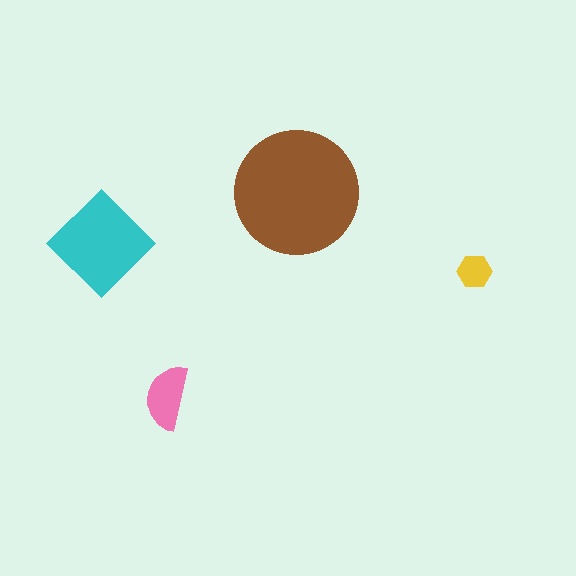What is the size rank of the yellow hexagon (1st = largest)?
4th.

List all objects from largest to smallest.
The brown circle, the cyan diamond, the pink semicircle, the yellow hexagon.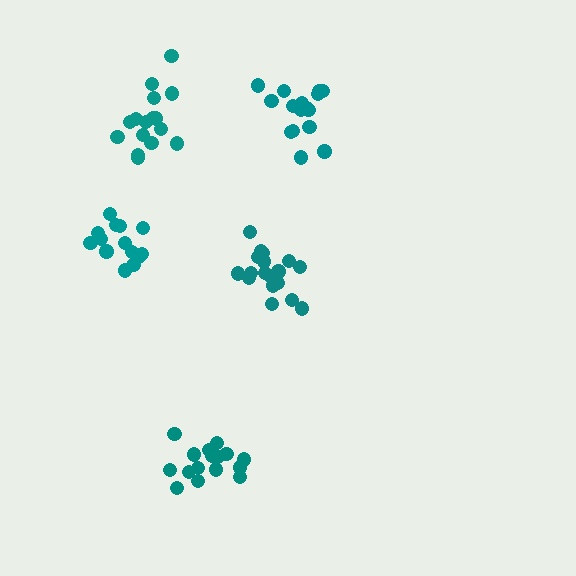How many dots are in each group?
Group 1: 15 dots, Group 2: 16 dots, Group 3: 16 dots, Group 4: 16 dots, Group 5: 19 dots (82 total).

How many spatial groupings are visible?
There are 5 spatial groupings.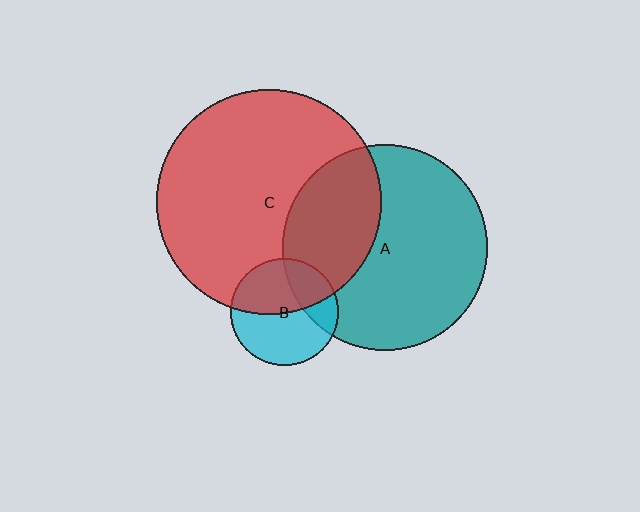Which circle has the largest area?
Circle C (red).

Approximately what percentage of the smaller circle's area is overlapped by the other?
Approximately 45%.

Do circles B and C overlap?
Yes.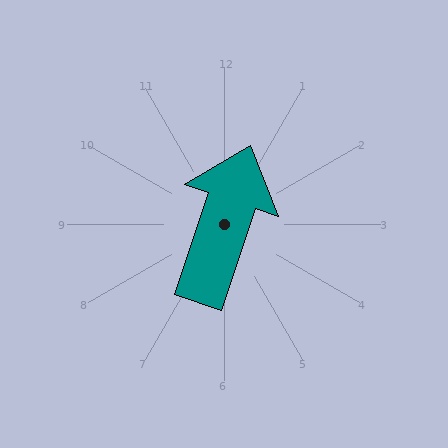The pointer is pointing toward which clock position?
Roughly 1 o'clock.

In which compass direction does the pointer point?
North.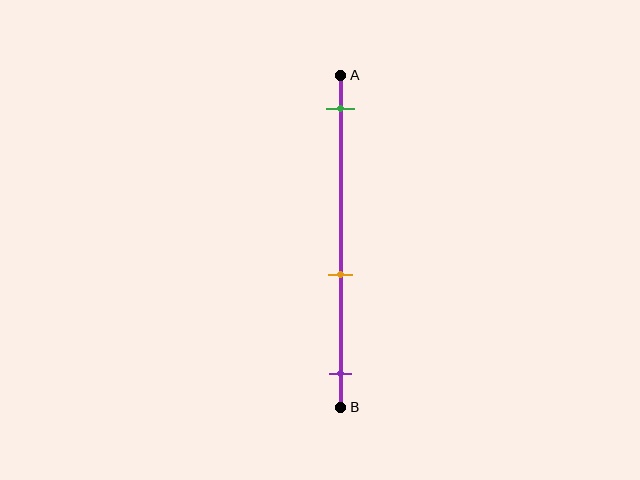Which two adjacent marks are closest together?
The orange and purple marks are the closest adjacent pair.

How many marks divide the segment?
There are 3 marks dividing the segment.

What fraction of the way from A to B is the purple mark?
The purple mark is approximately 90% (0.9) of the way from A to B.